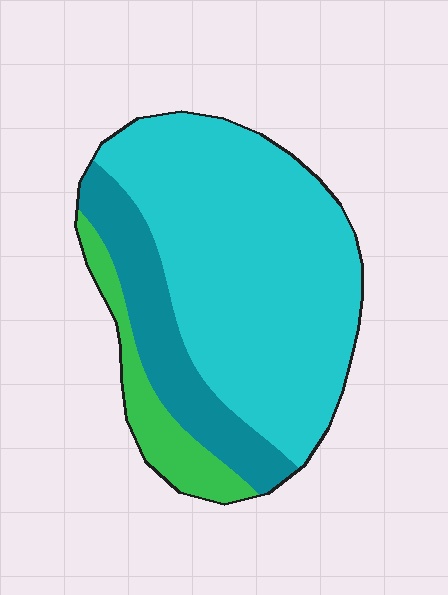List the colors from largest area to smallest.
From largest to smallest: cyan, teal, green.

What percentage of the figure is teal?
Teal takes up about one fifth (1/5) of the figure.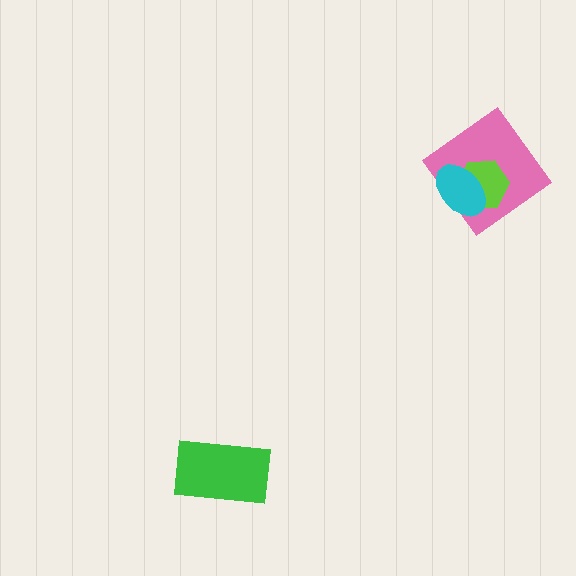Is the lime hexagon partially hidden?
Yes, it is partially covered by another shape.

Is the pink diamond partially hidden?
Yes, it is partially covered by another shape.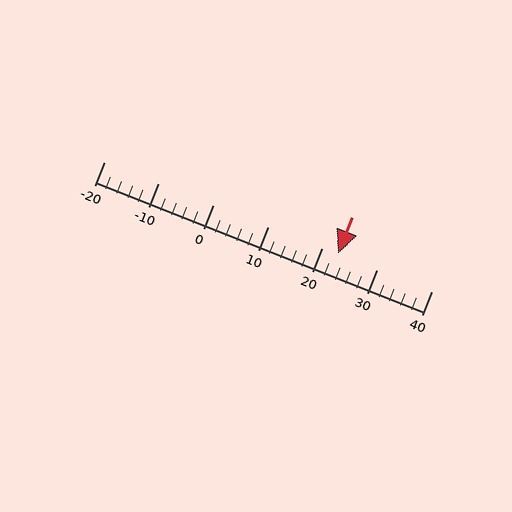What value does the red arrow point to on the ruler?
The red arrow points to approximately 23.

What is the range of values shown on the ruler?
The ruler shows values from -20 to 40.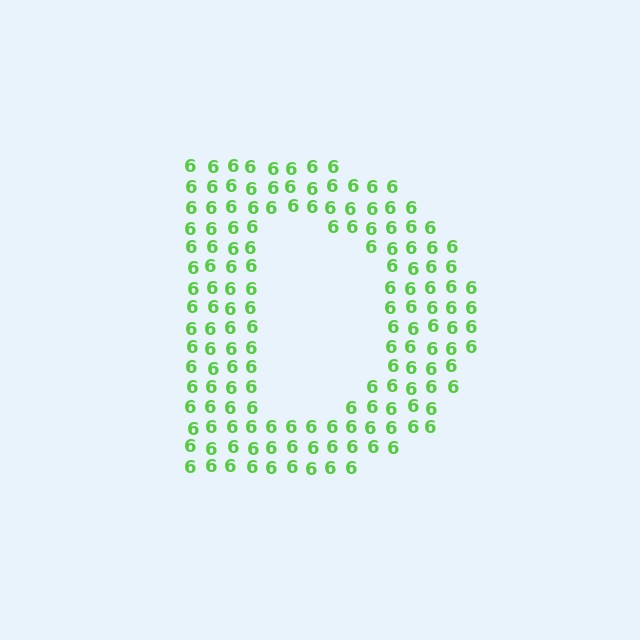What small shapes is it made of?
It is made of small digit 6's.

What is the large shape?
The large shape is the letter D.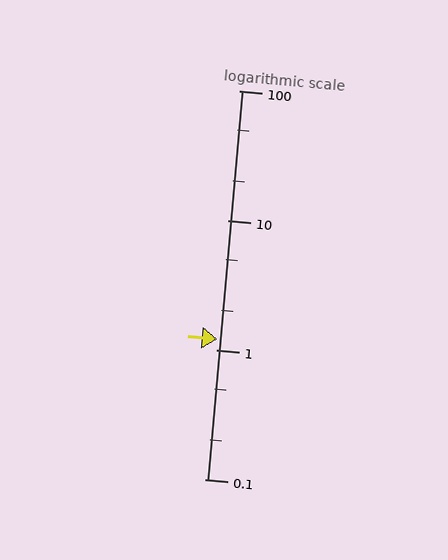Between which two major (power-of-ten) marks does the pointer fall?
The pointer is between 1 and 10.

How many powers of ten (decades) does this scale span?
The scale spans 3 decades, from 0.1 to 100.